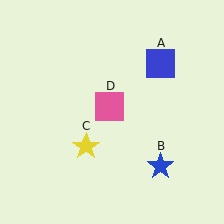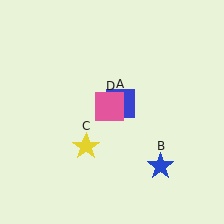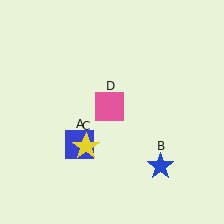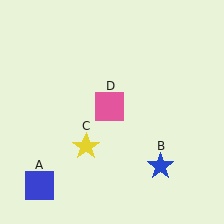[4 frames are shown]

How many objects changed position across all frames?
1 object changed position: blue square (object A).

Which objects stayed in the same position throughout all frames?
Blue star (object B) and yellow star (object C) and pink square (object D) remained stationary.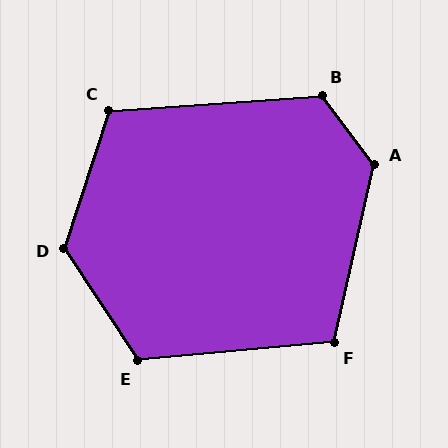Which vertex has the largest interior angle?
A, at approximately 130 degrees.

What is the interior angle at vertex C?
Approximately 112 degrees (obtuse).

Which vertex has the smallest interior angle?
F, at approximately 108 degrees.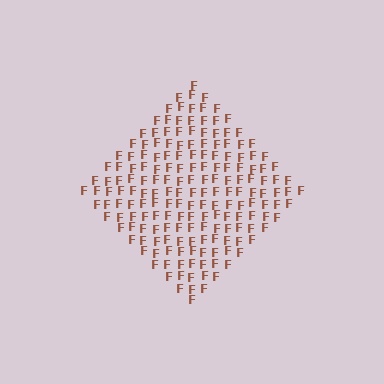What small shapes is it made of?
It is made of small letter F's.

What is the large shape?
The large shape is a diamond.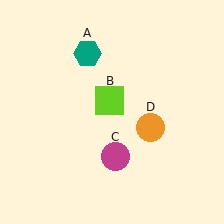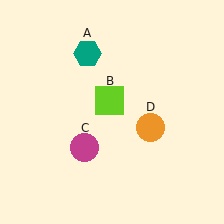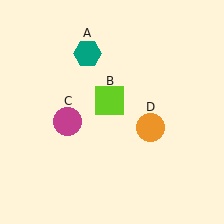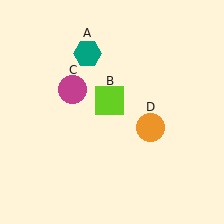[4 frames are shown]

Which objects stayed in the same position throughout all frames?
Teal hexagon (object A) and lime square (object B) and orange circle (object D) remained stationary.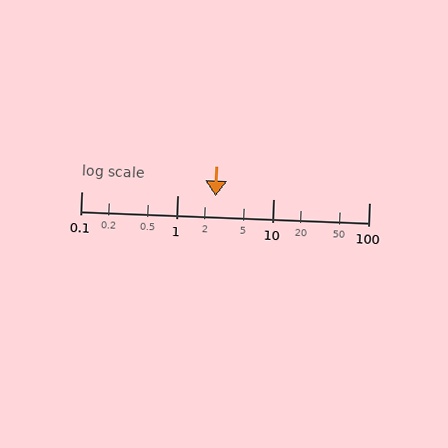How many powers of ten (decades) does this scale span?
The scale spans 3 decades, from 0.1 to 100.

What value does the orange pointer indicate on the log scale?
The pointer indicates approximately 2.5.